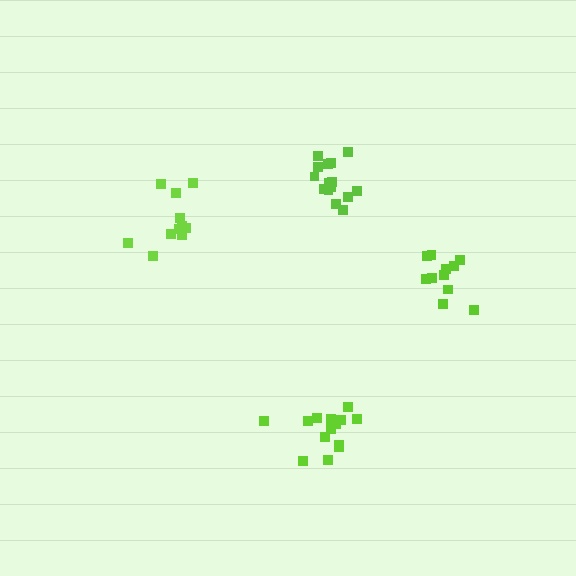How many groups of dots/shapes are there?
There are 4 groups.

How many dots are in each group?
Group 1: 11 dots, Group 2: 11 dots, Group 3: 15 dots, Group 4: 14 dots (51 total).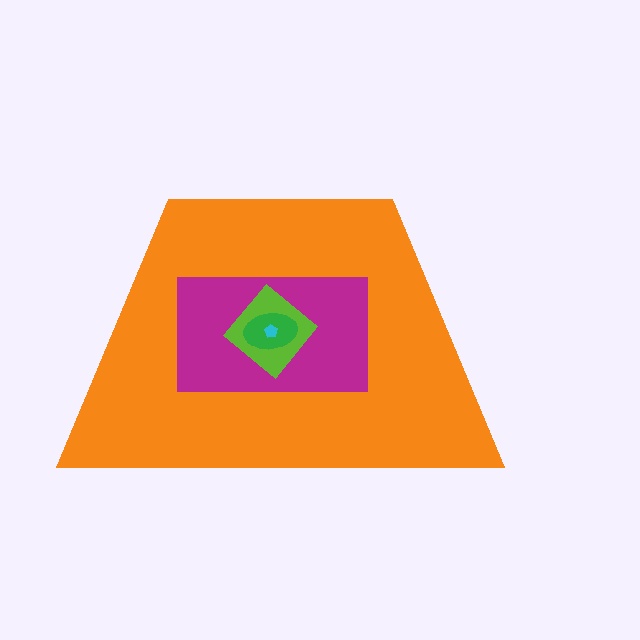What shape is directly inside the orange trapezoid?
The magenta rectangle.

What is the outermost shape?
The orange trapezoid.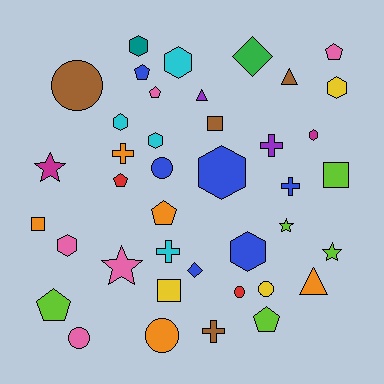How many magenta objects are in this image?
There are 2 magenta objects.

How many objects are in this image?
There are 40 objects.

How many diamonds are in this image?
There are 2 diamonds.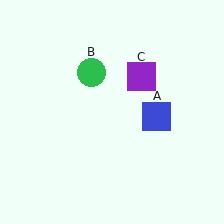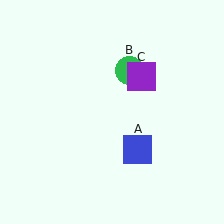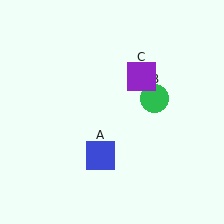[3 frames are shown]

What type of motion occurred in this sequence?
The blue square (object A), green circle (object B) rotated clockwise around the center of the scene.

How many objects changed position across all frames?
2 objects changed position: blue square (object A), green circle (object B).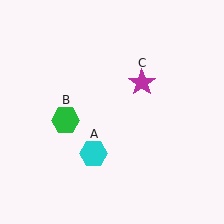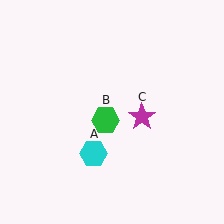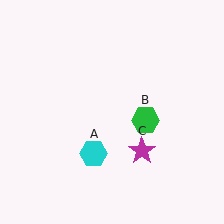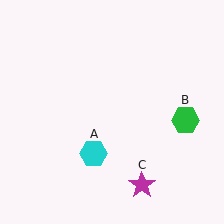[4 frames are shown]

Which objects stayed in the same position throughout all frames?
Cyan hexagon (object A) remained stationary.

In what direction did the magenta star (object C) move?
The magenta star (object C) moved down.